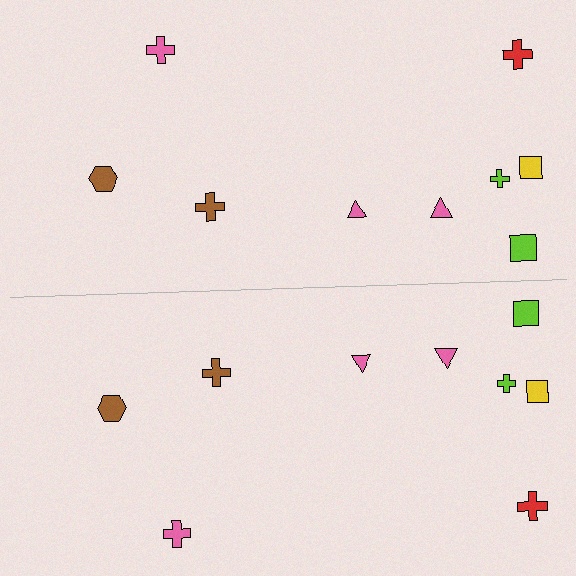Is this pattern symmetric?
Yes, this pattern has bilateral (reflection) symmetry.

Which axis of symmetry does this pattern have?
The pattern has a horizontal axis of symmetry running through the center of the image.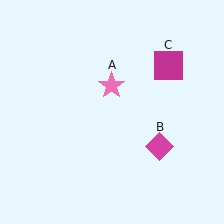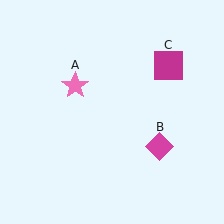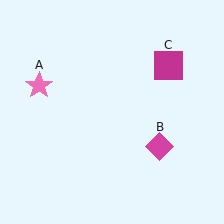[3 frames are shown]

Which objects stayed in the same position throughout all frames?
Magenta diamond (object B) and magenta square (object C) remained stationary.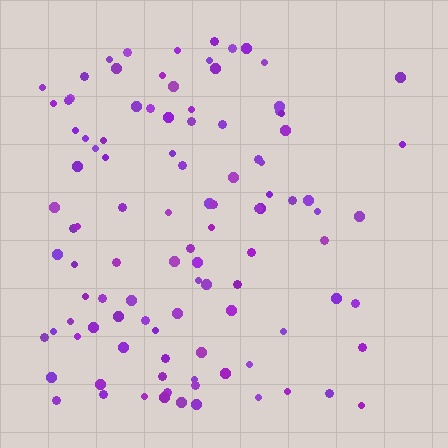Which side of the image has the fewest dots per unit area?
The right.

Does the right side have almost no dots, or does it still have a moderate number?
Still a moderate number, just noticeably fewer than the left.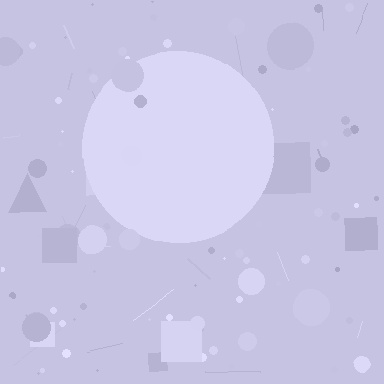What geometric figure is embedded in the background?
A circle is embedded in the background.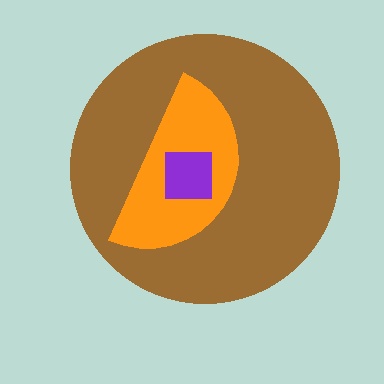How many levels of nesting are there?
3.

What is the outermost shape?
The brown circle.